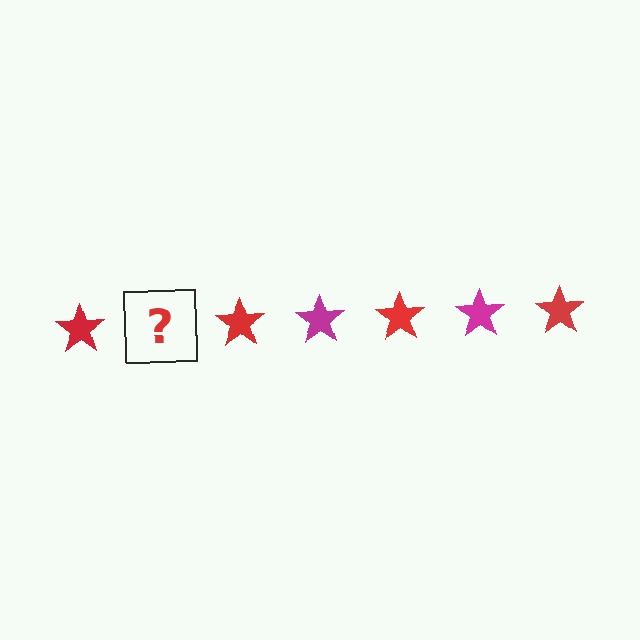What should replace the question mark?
The question mark should be replaced with a magenta star.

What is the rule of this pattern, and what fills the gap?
The rule is that the pattern cycles through red, magenta stars. The gap should be filled with a magenta star.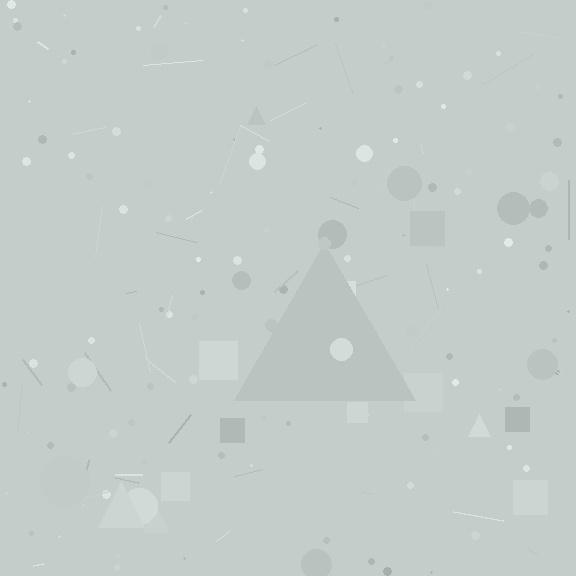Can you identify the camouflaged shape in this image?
The camouflaged shape is a triangle.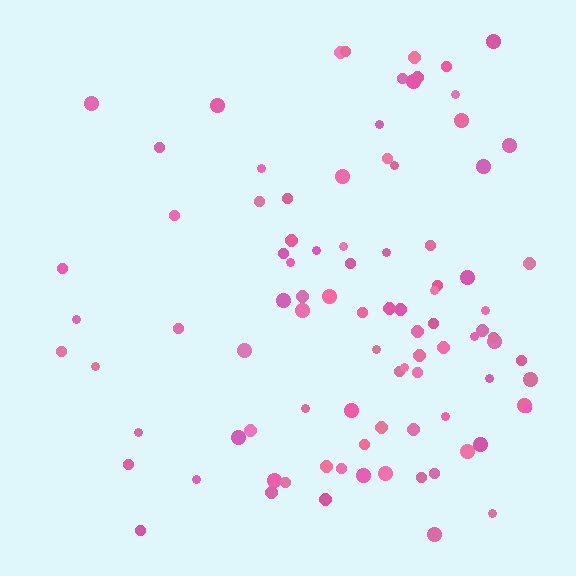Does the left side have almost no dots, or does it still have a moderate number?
Still a moderate number, just noticeably fewer than the right.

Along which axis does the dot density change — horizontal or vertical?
Horizontal.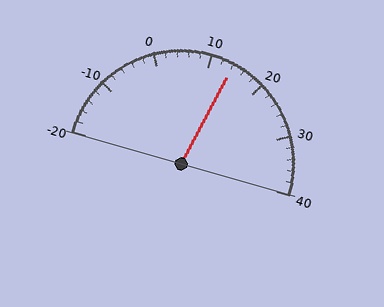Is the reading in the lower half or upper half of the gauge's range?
The reading is in the upper half of the range (-20 to 40).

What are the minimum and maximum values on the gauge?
The gauge ranges from -20 to 40.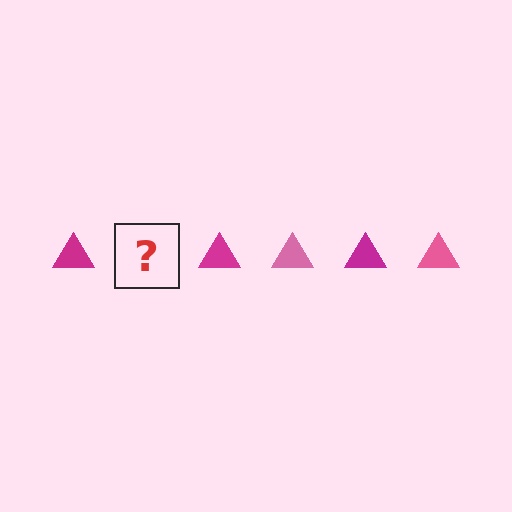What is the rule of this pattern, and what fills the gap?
The rule is that the pattern cycles through magenta, pink triangles. The gap should be filled with a pink triangle.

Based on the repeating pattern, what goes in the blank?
The blank should be a pink triangle.